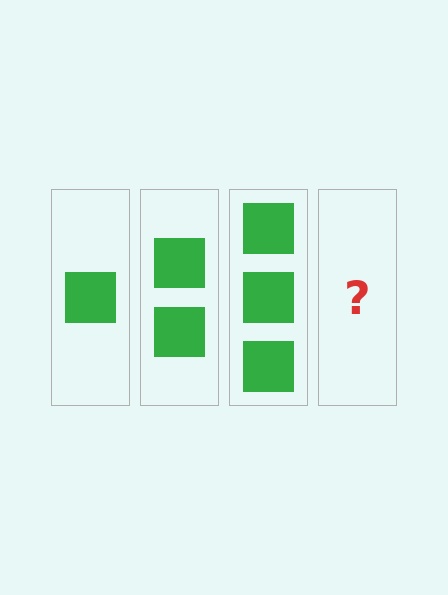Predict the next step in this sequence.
The next step is 4 squares.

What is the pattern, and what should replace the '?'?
The pattern is that each step adds one more square. The '?' should be 4 squares.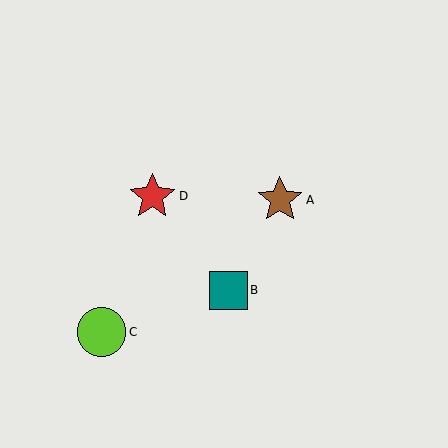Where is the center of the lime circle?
The center of the lime circle is at (102, 332).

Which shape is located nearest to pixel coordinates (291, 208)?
The brown star (labeled A) at (280, 200) is nearest to that location.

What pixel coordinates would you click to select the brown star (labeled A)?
Click at (280, 200) to select the brown star A.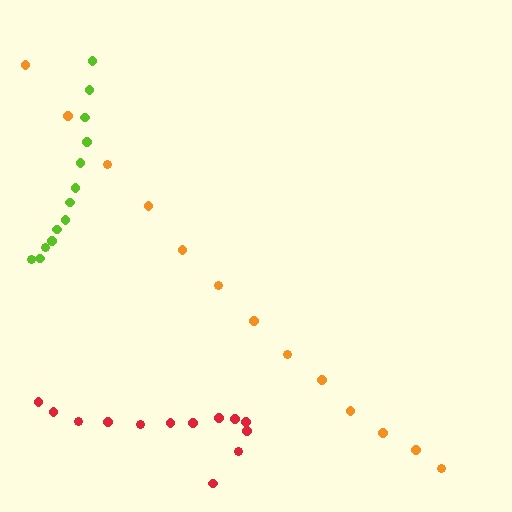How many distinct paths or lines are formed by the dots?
There are 3 distinct paths.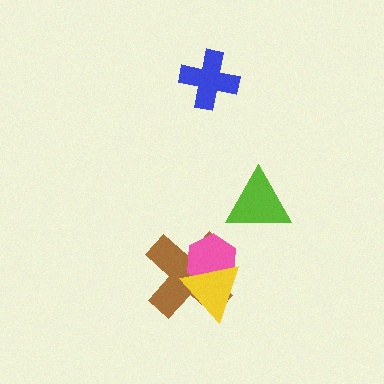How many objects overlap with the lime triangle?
0 objects overlap with the lime triangle.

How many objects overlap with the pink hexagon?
2 objects overlap with the pink hexagon.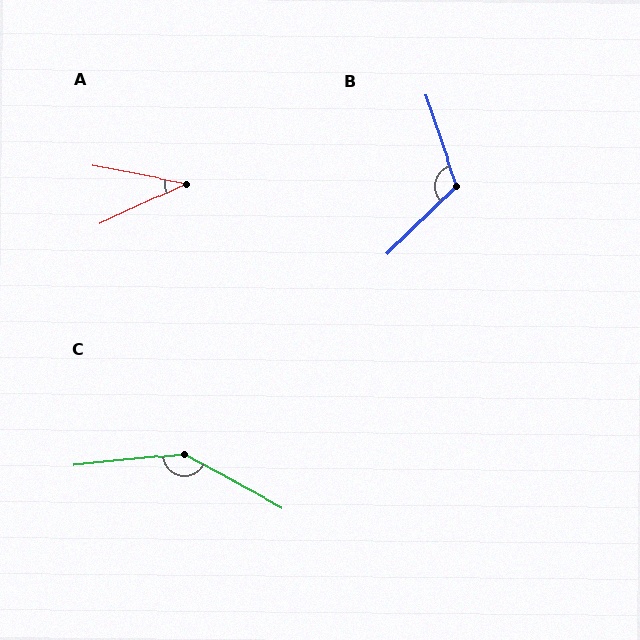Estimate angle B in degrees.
Approximately 115 degrees.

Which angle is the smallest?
A, at approximately 36 degrees.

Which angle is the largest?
C, at approximately 146 degrees.